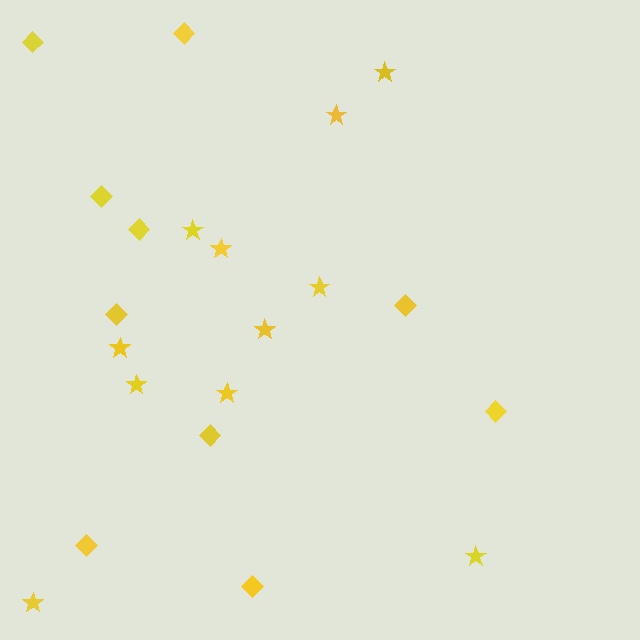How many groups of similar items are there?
There are 2 groups: one group of diamonds (10) and one group of stars (11).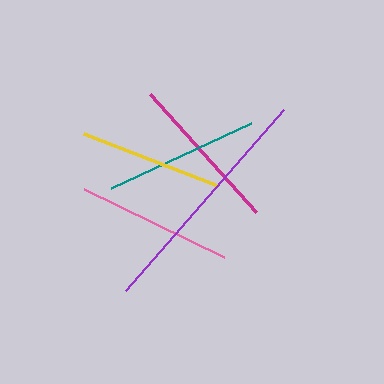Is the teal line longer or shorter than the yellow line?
The teal line is longer than the yellow line.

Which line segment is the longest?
The purple line is the longest at approximately 241 pixels.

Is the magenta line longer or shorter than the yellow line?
The magenta line is longer than the yellow line.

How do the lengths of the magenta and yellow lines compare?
The magenta and yellow lines are approximately the same length.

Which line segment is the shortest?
The yellow line is the shortest at approximately 144 pixels.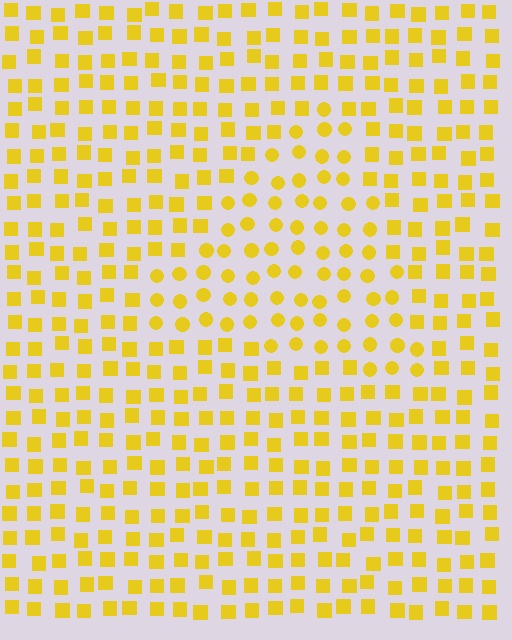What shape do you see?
I see a triangle.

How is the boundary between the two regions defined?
The boundary is defined by a change in element shape: circles inside vs. squares outside. All elements share the same color and spacing.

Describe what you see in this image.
The image is filled with small yellow elements arranged in a uniform grid. A triangle-shaped region contains circles, while the surrounding area contains squares. The boundary is defined purely by the change in element shape.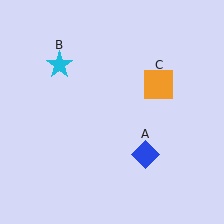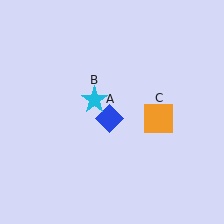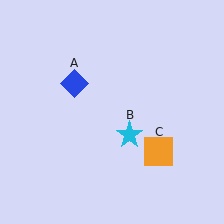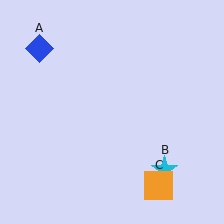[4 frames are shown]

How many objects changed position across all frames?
3 objects changed position: blue diamond (object A), cyan star (object B), orange square (object C).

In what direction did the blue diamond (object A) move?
The blue diamond (object A) moved up and to the left.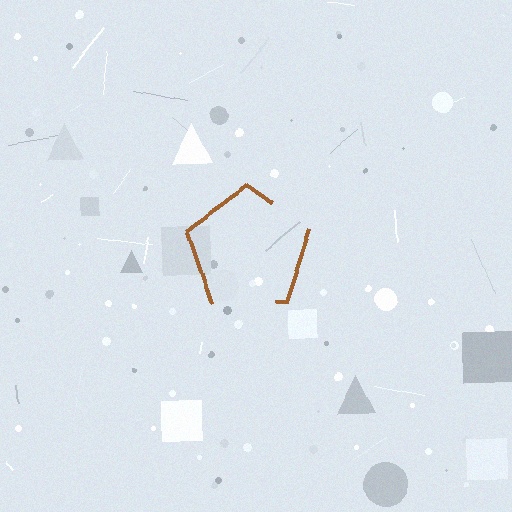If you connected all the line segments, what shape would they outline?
They would outline a pentagon.